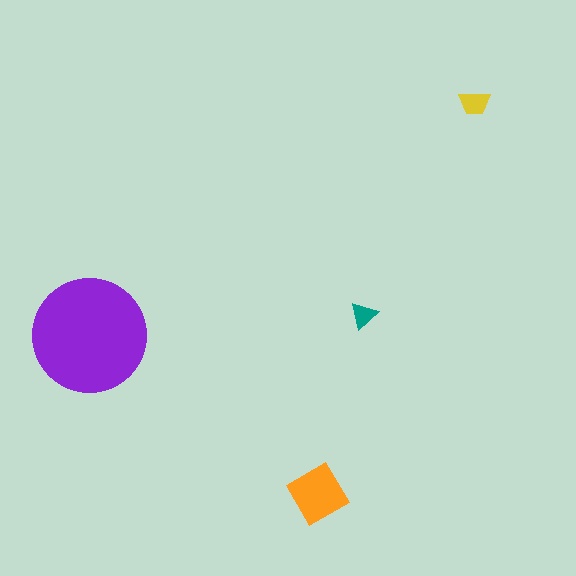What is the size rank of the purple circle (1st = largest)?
1st.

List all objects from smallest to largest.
The teal triangle, the yellow trapezoid, the orange diamond, the purple circle.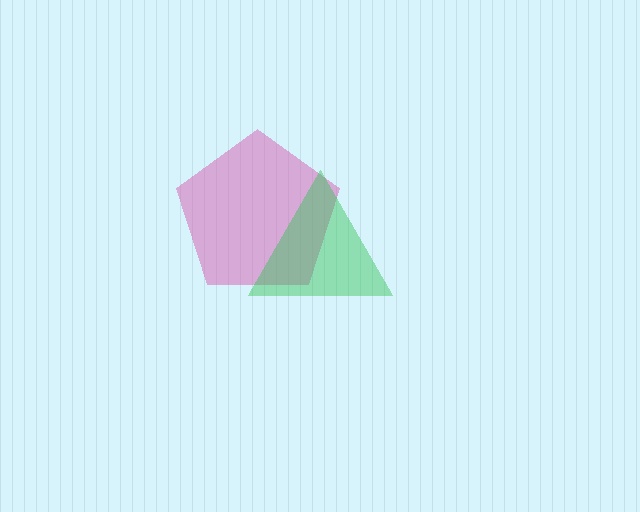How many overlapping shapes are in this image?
There are 2 overlapping shapes in the image.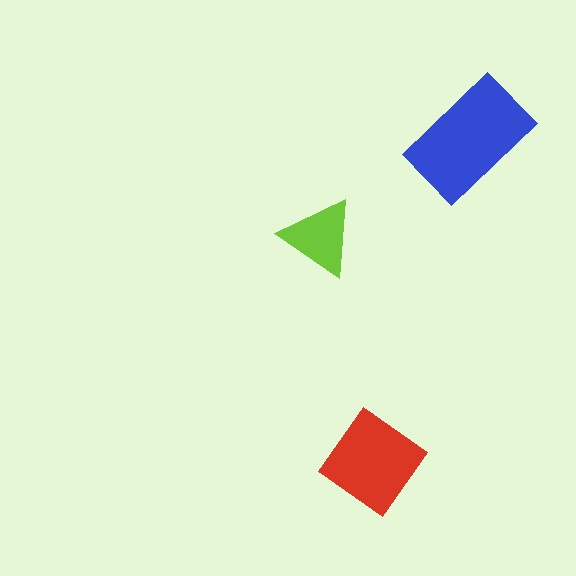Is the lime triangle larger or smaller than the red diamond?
Smaller.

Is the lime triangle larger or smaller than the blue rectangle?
Smaller.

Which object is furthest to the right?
The blue rectangle is rightmost.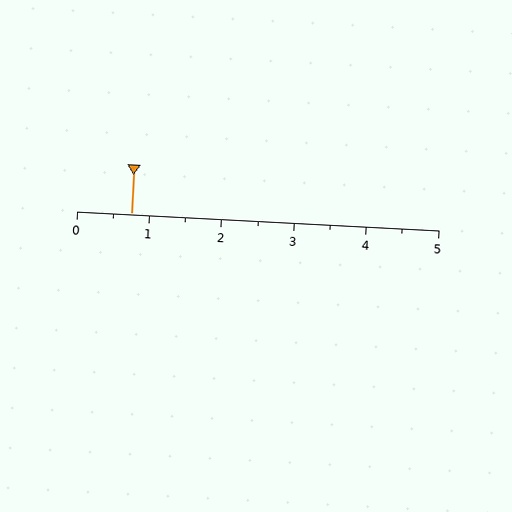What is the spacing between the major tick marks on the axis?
The major ticks are spaced 1 apart.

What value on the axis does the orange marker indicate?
The marker indicates approximately 0.8.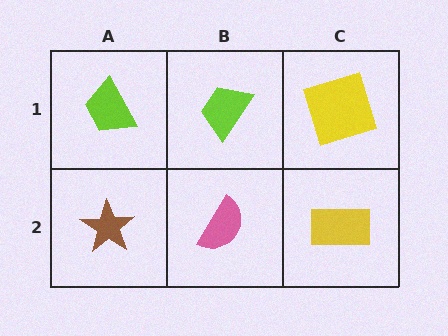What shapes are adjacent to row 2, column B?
A lime trapezoid (row 1, column B), a brown star (row 2, column A), a yellow rectangle (row 2, column C).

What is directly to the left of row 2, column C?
A pink semicircle.